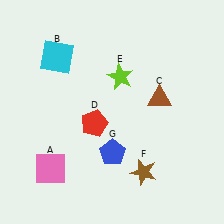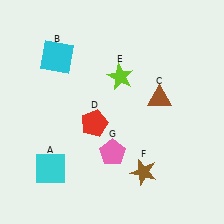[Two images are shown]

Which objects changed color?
A changed from pink to cyan. G changed from blue to pink.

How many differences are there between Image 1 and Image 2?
There are 2 differences between the two images.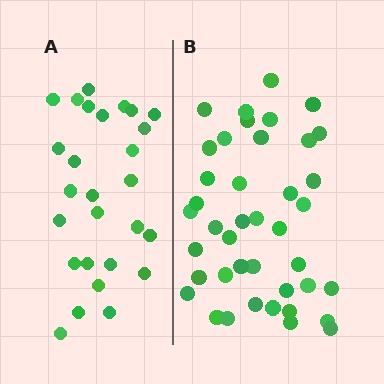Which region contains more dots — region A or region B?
Region B (the right region) has more dots.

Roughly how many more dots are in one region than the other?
Region B has approximately 15 more dots than region A.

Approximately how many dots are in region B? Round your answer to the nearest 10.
About 40 dots. (The exact count is 41, which rounds to 40.)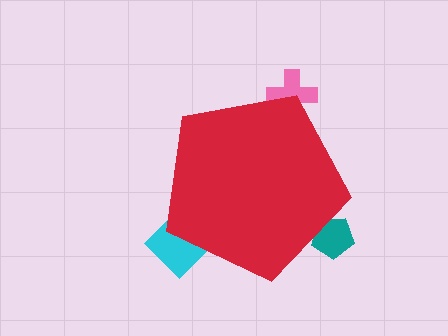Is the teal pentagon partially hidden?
Yes, the teal pentagon is partially hidden behind the red pentagon.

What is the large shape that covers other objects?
A red pentagon.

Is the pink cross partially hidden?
Yes, the pink cross is partially hidden behind the red pentagon.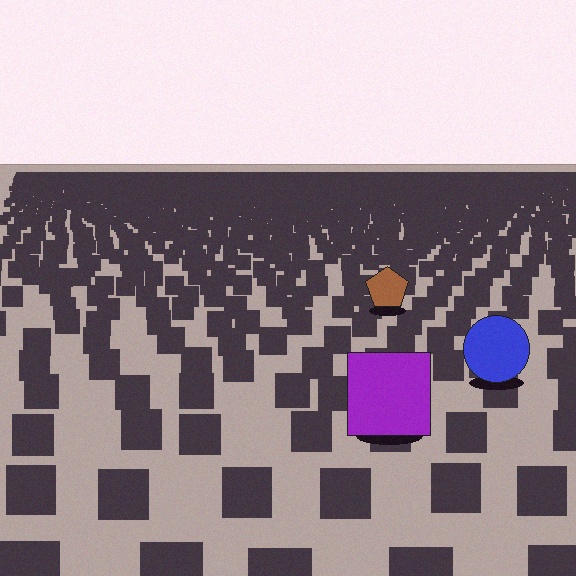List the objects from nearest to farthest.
From nearest to farthest: the purple square, the blue circle, the brown pentagon.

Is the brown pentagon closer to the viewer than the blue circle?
No. The blue circle is closer — you can tell from the texture gradient: the ground texture is coarser near it.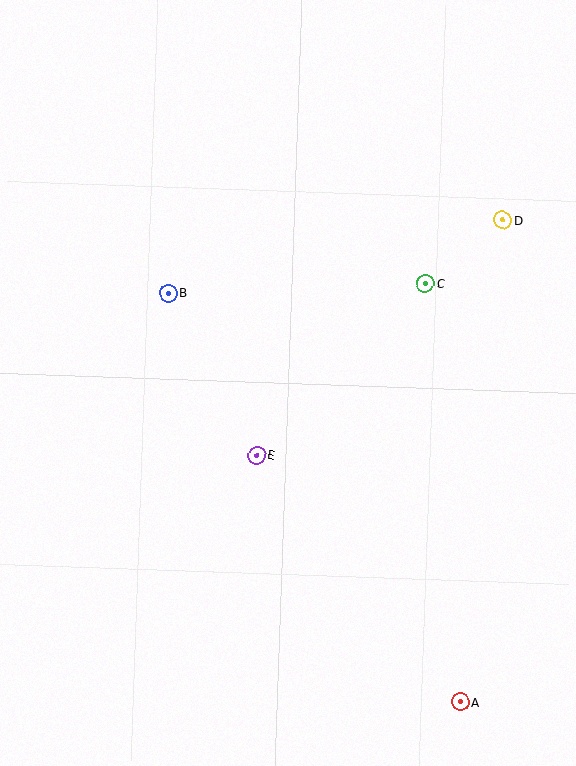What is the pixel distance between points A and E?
The distance between A and E is 320 pixels.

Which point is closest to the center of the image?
Point E at (257, 455) is closest to the center.